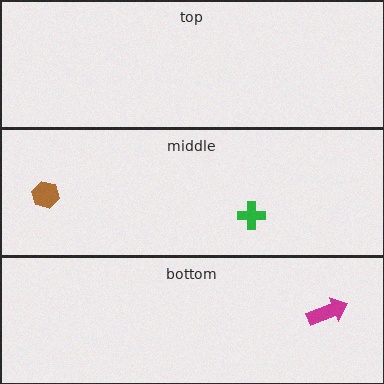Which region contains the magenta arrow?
The bottom region.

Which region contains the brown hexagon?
The middle region.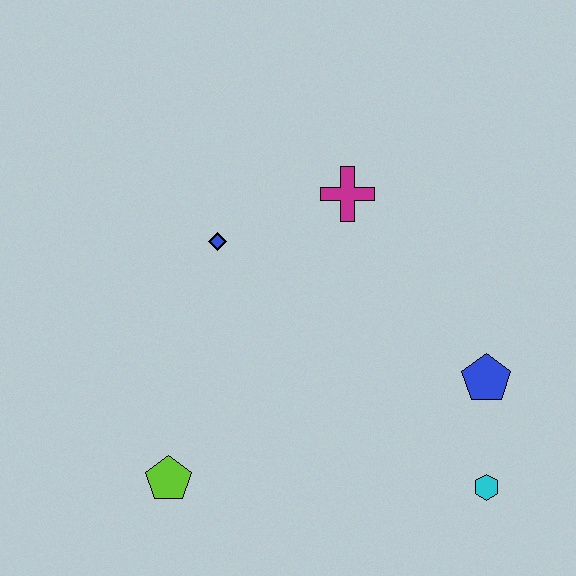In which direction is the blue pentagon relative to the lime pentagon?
The blue pentagon is to the right of the lime pentagon.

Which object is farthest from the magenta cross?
The lime pentagon is farthest from the magenta cross.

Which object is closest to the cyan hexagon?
The blue pentagon is closest to the cyan hexagon.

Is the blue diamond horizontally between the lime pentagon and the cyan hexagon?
Yes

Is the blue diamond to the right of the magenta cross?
No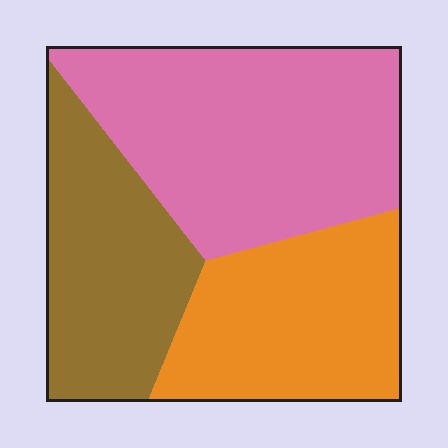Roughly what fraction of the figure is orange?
Orange takes up between a sixth and a third of the figure.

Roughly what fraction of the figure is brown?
Brown takes up about one quarter (1/4) of the figure.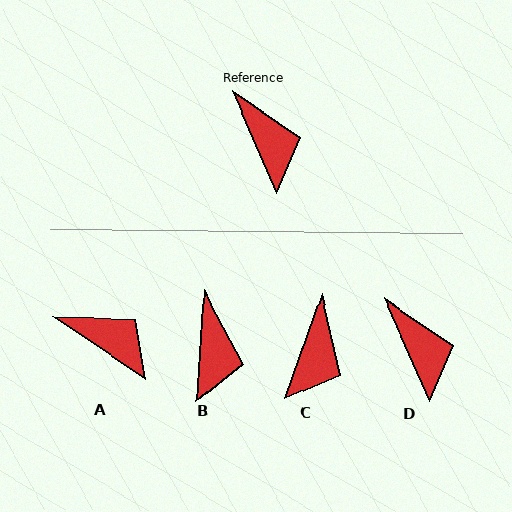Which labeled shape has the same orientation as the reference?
D.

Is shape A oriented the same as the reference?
No, it is off by about 33 degrees.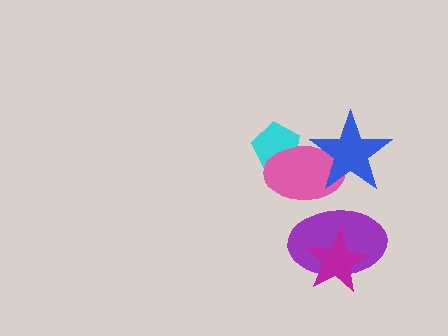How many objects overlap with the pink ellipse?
3 objects overlap with the pink ellipse.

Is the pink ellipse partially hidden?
Yes, it is partially covered by another shape.